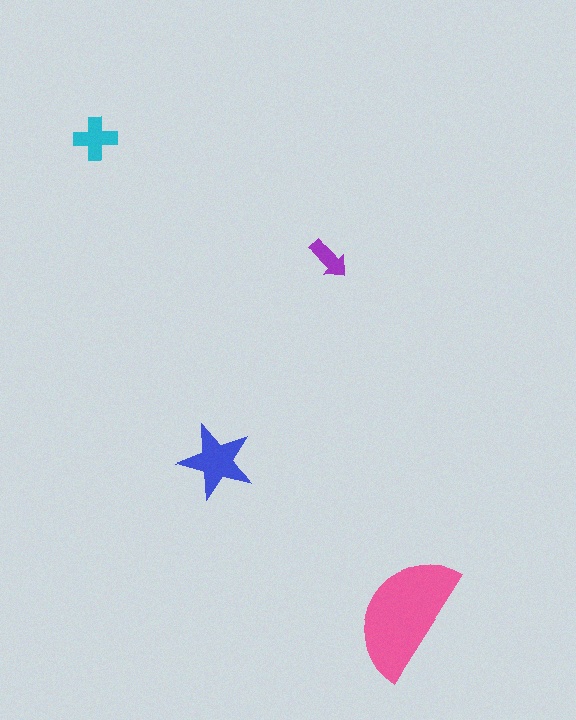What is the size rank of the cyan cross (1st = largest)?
3rd.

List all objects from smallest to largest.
The purple arrow, the cyan cross, the blue star, the pink semicircle.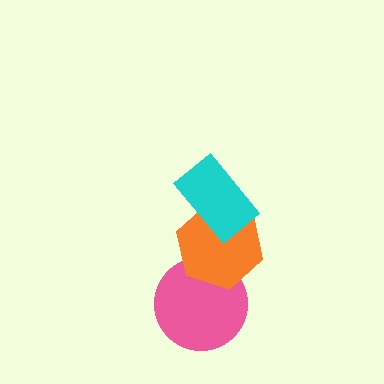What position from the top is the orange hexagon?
The orange hexagon is 2nd from the top.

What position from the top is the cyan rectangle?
The cyan rectangle is 1st from the top.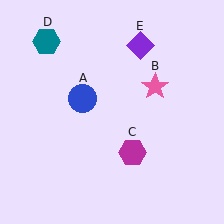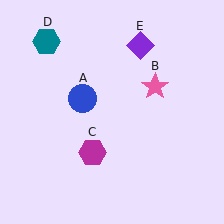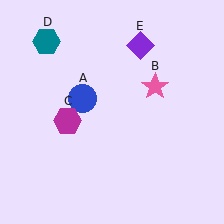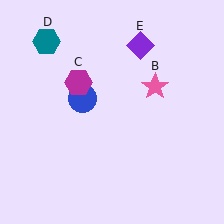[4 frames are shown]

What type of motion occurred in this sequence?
The magenta hexagon (object C) rotated clockwise around the center of the scene.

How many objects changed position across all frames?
1 object changed position: magenta hexagon (object C).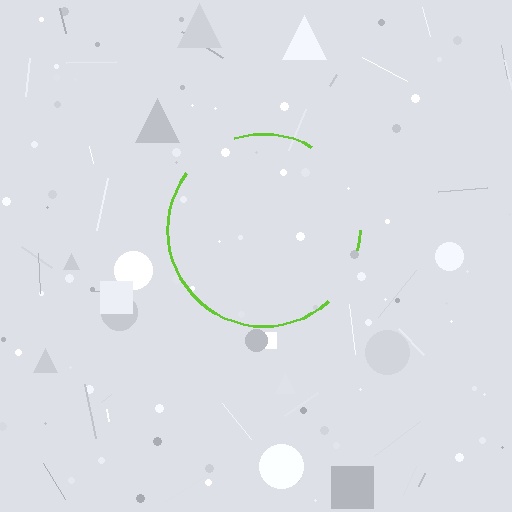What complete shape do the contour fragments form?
The contour fragments form a circle.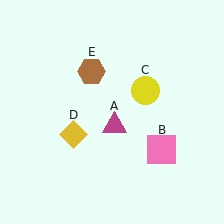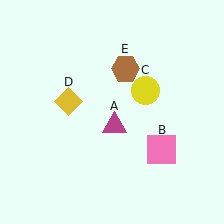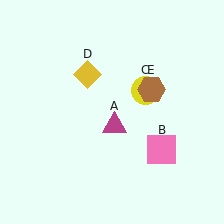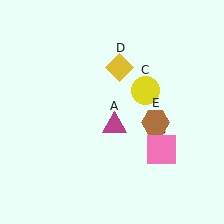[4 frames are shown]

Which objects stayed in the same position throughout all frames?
Magenta triangle (object A) and pink square (object B) and yellow circle (object C) remained stationary.